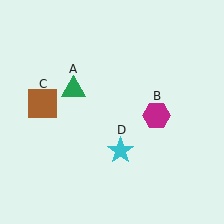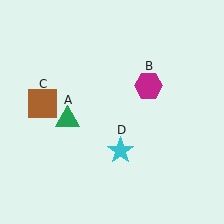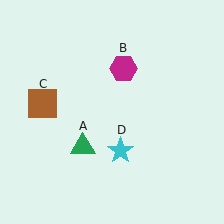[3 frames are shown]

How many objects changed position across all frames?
2 objects changed position: green triangle (object A), magenta hexagon (object B).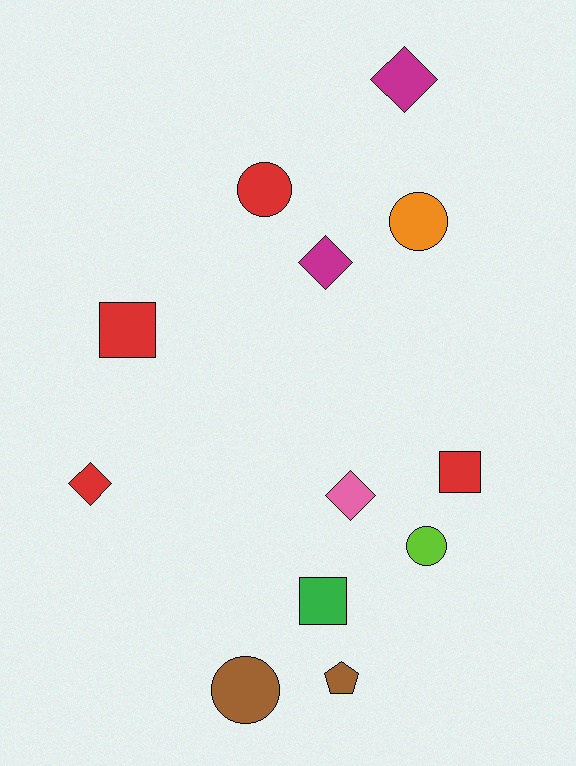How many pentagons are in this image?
There is 1 pentagon.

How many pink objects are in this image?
There is 1 pink object.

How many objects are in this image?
There are 12 objects.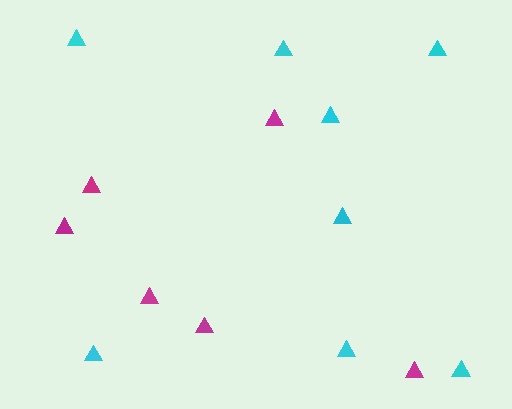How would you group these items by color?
There are 2 groups: one group of magenta triangles (6) and one group of cyan triangles (8).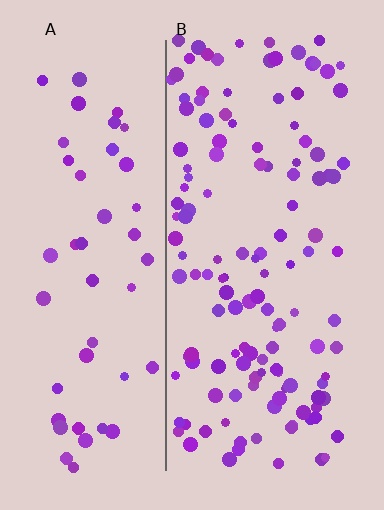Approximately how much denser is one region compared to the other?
Approximately 2.6× — region B over region A.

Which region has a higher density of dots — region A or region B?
B (the right).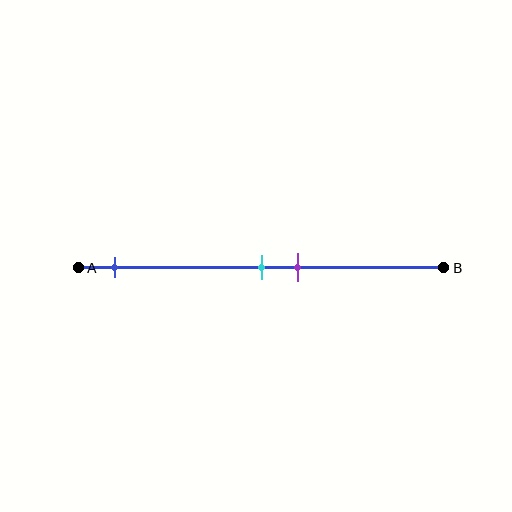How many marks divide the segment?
There are 3 marks dividing the segment.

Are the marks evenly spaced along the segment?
No, the marks are not evenly spaced.